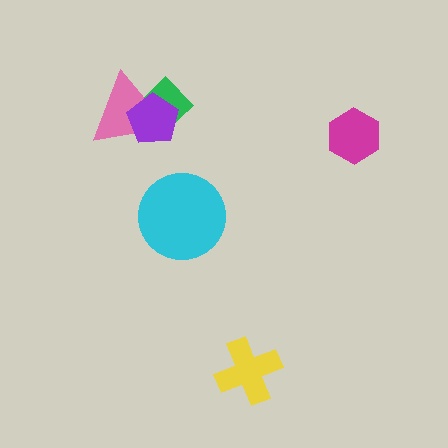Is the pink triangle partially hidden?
Yes, it is partially covered by another shape.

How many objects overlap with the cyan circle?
0 objects overlap with the cyan circle.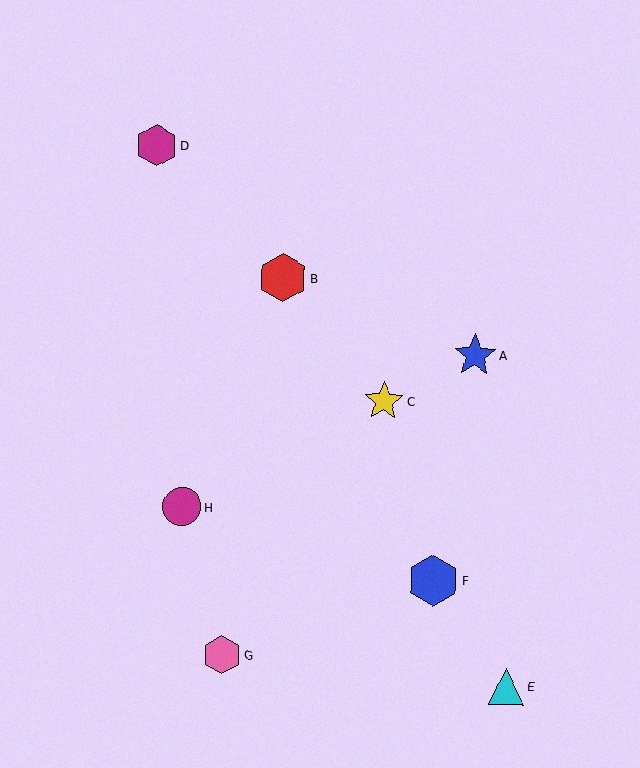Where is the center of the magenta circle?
The center of the magenta circle is at (182, 507).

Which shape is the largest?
The blue hexagon (labeled F) is the largest.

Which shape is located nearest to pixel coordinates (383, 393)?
The yellow star (labeled C) at (384, 401) is nearest to that location.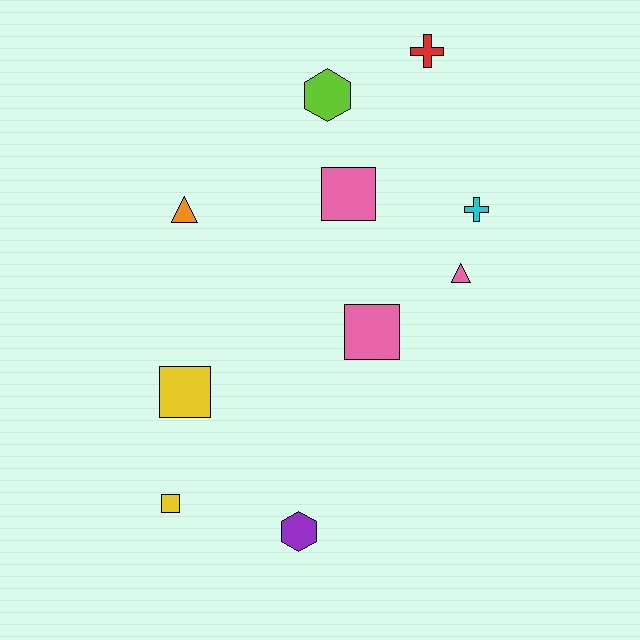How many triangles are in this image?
There are 2 triangles.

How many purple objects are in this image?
There is 1 purple object.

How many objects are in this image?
There are 10 objects.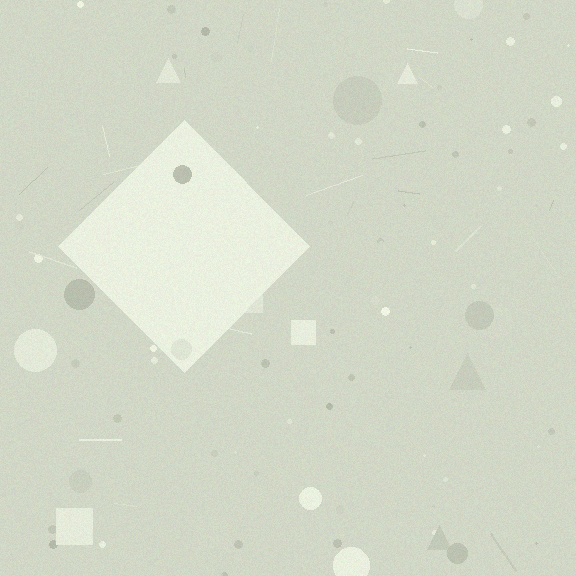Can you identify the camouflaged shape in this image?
The camouflaged shape is a diamond.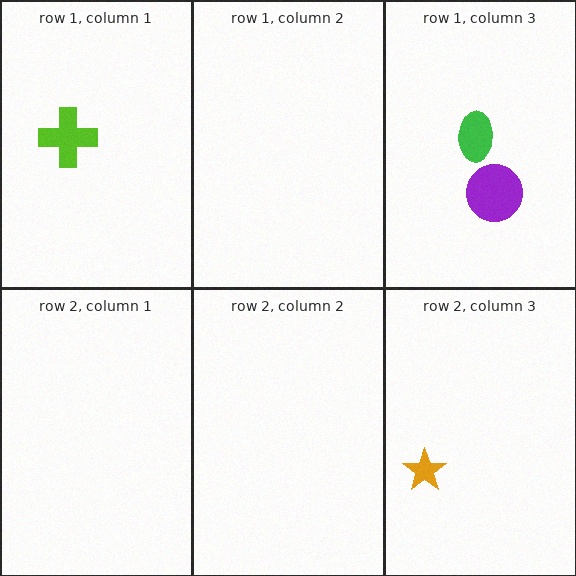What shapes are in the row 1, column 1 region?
The lime cross.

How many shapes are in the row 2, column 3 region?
1.